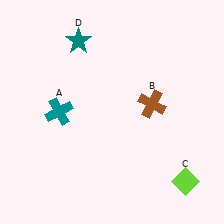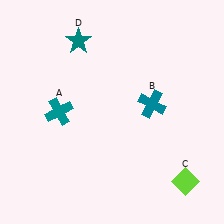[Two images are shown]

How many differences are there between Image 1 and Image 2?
There is 1 difference between the two images.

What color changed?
The cross (B) changed from brown in Image 1 to teal in Image 2.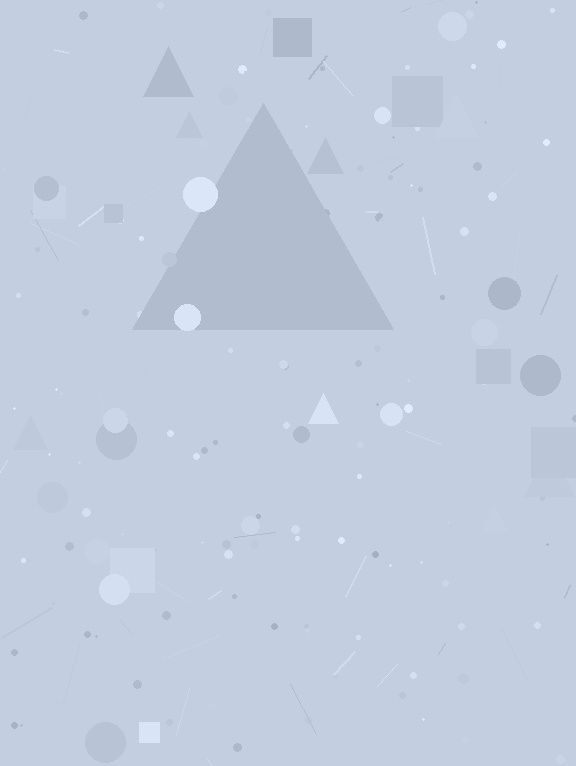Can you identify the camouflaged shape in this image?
The camouflaged shape is a triangle.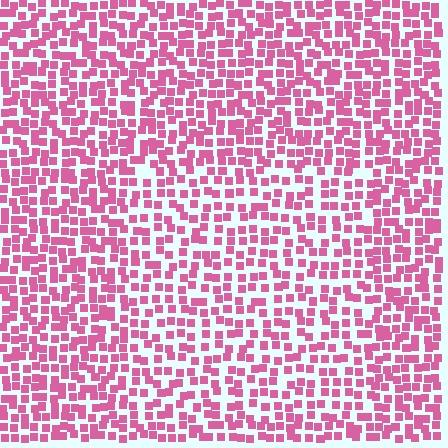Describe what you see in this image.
The image contains small pink elements arranged at two different densities. A rectangle-shaped region is visible where the elements are less densely packed than the surrounding area.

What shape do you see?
I see a rectangle.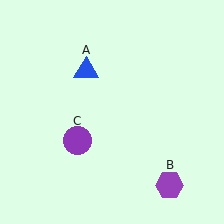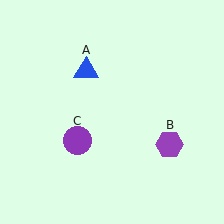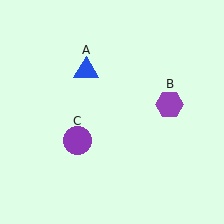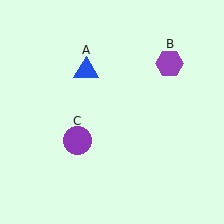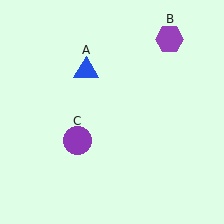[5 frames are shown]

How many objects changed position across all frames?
1 object changed position: purple hexagon (object B).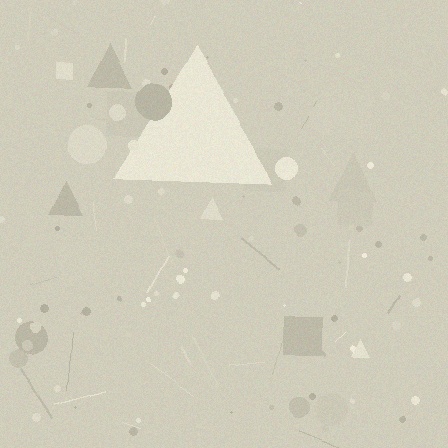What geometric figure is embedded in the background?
A triangle is embedded in the background.